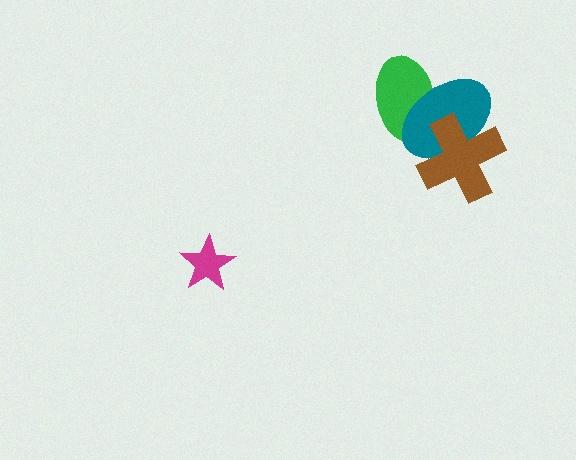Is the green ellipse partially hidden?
Yes, it is partially covered by another shape.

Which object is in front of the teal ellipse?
The brown cross is in front of the teal ellipse.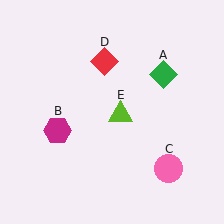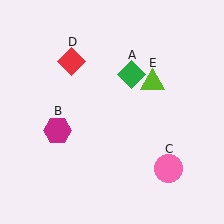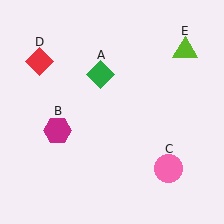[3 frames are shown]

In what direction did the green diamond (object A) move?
The green diamond (object A) moved left.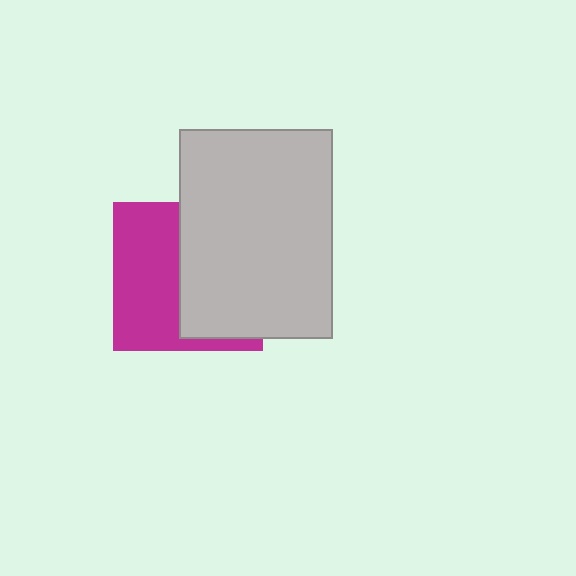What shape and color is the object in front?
The object in front is a light gray rectangle.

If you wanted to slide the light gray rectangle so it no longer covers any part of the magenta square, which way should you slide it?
Slide it right — that is the most direct way to separate the two shapes.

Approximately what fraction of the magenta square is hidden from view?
Roughly 52% of the magenta square is hidden behind the light gray rectangle.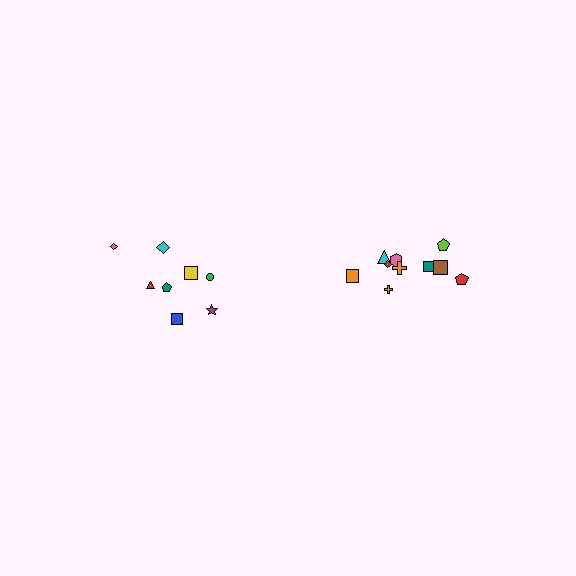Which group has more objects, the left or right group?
The right group.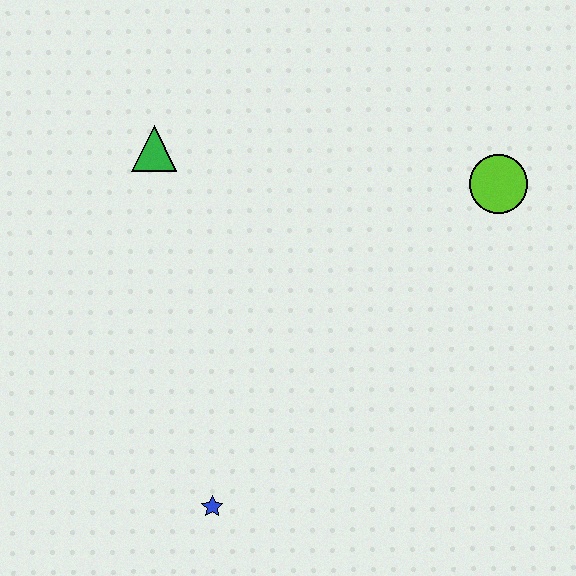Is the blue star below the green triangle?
Yes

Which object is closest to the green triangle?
The lime circle is closest to the green triangle.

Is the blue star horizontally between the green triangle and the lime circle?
Yes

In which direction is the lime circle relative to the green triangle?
The lime circle is to the right of the green triangle.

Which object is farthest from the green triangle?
The blue star is farthest from the green triangle.